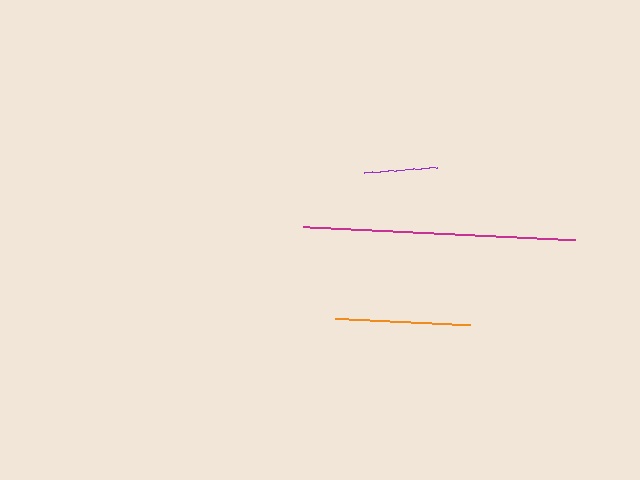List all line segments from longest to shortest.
From longest to shortest: magenta, orange, purple.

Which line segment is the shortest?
The purple line is the shortest at approximately 72 pixels.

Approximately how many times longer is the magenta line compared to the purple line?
The magenta line is approximately 3.8 times the length of the purple line.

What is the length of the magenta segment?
The magenta segment is approximately 273 pixels long.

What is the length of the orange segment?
The orange segment is approximately 135 pixels long.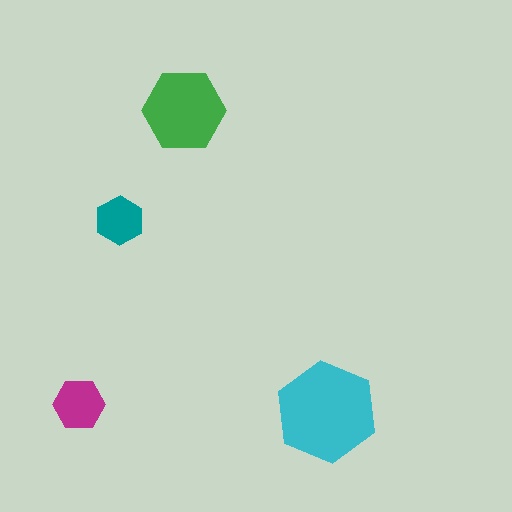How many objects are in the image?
There are 4 objects in the image.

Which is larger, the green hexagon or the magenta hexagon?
The green one.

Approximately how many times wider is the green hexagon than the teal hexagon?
About 1.5 times wider.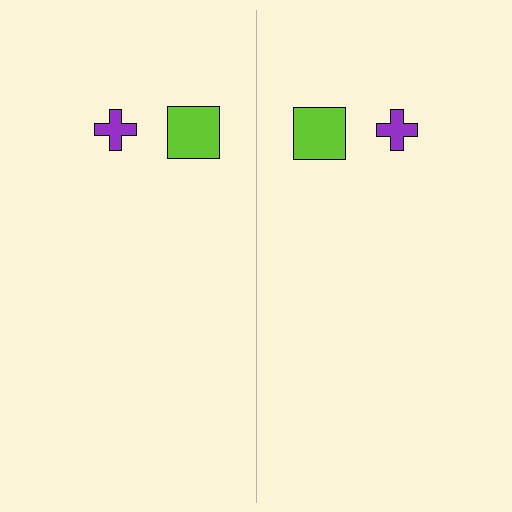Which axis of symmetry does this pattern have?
The pattern has a vertical axis of symmetry running through the center of the image.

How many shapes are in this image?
There are 4 shapes in this image.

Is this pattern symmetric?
Yes, this pattern has bilateral (reflection) symmetry.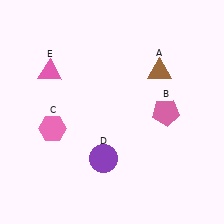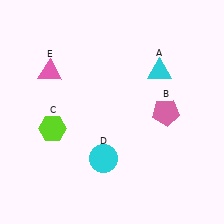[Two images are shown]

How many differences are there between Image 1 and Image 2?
There are 3 differences between the two images.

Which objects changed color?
A changed from brown to cyan. C changed from pink to lime. D changed from purple to cyan.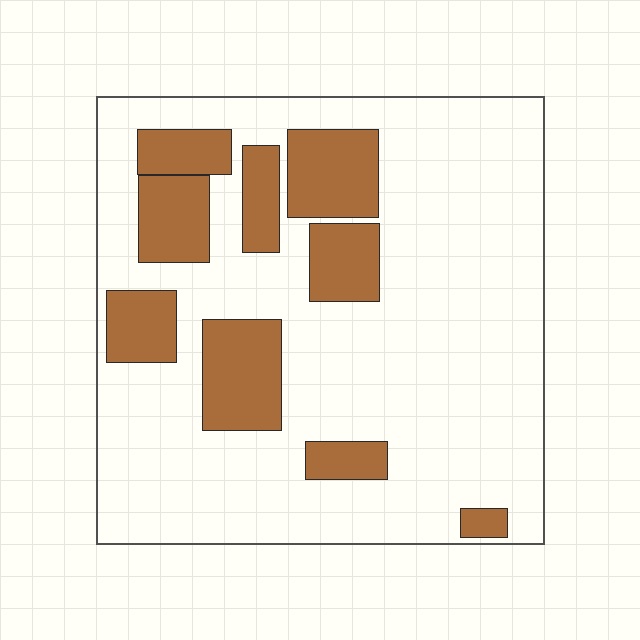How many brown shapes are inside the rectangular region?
9.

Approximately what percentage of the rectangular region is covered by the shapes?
Approximately 25%.